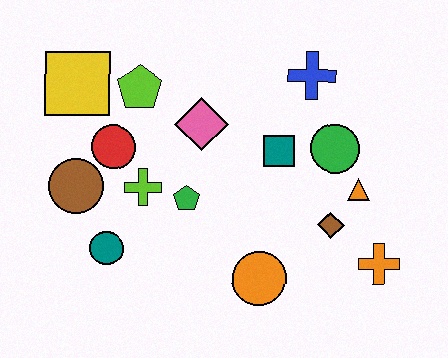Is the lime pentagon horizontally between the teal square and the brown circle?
Yes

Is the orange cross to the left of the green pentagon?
No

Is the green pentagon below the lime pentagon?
Yes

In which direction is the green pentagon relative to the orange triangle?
The green pentagon is to the left of the orange triangle.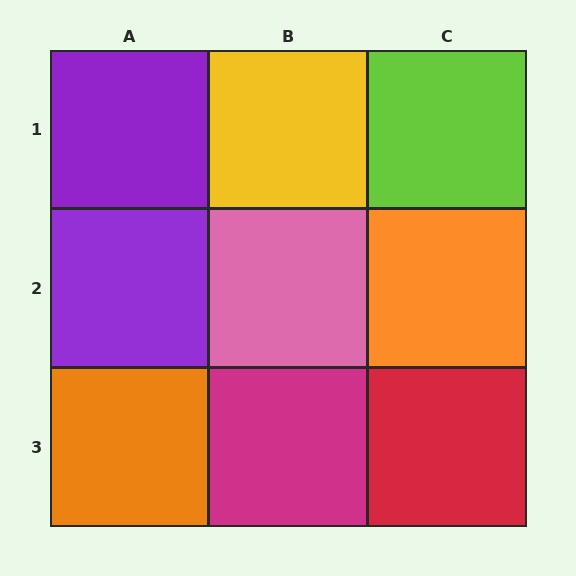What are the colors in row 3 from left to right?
Orange, magenta, red.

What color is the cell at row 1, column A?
Purple.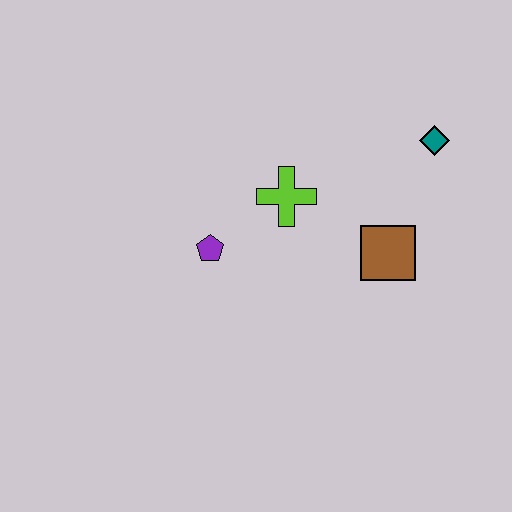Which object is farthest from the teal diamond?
The purple pentagon is farthest from the teal diamond.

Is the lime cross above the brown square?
Yes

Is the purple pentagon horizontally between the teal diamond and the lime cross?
No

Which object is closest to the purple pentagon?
The lime cross is closest to the purple pentagon.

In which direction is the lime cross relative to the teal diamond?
The lime cross is to the left of the teal diamond.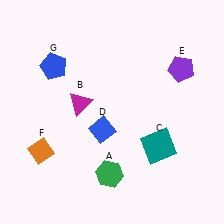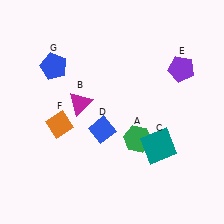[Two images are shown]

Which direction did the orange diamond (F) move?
The orange diamond (F) moved up.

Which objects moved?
The objects that moved are: the green hexagon (A), the orange diamond (F).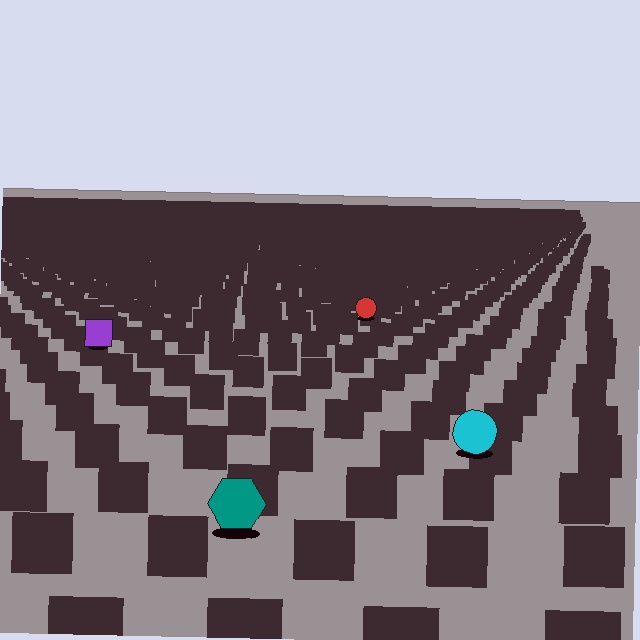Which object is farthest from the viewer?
The red circle is farthest from the viewer. It appears smaller and the ground texture around it is denser.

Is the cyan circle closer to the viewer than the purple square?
Yes. The cyan circle is closer — you can tell from the texture gradient: the ground texture is coarser near it.